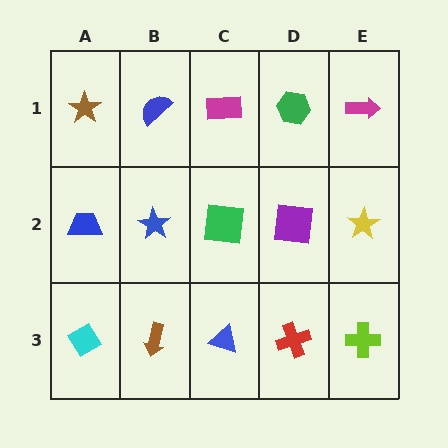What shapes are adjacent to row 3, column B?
A blue star (row 2, column B), a cyan diamond (row 3, column A), a blue triangle (row 3, column C).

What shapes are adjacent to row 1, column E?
A yellow star (row 2, column E), a green hexagon (row 1, column D).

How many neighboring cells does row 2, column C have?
4.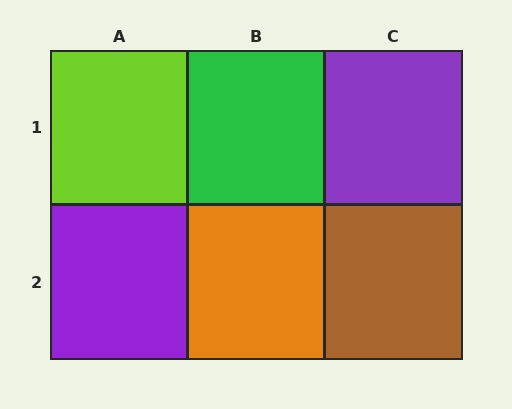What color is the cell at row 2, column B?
Orange.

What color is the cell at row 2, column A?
Purple.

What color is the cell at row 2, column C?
Brown.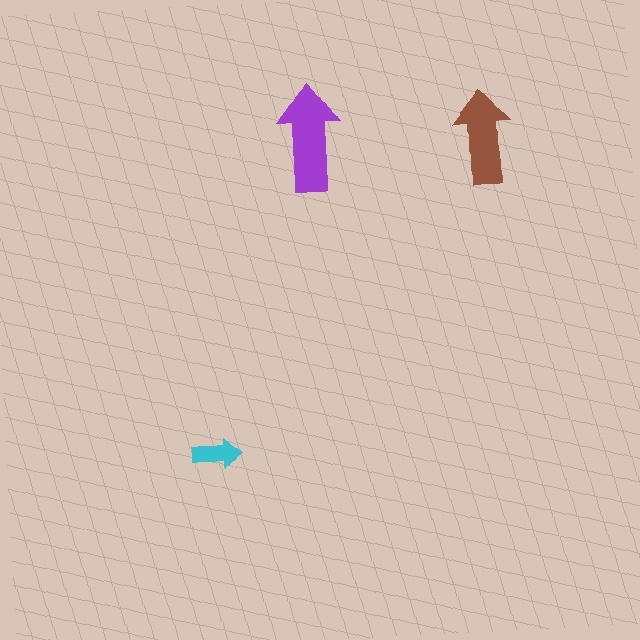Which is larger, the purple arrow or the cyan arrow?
The purple one.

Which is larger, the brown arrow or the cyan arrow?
The brown one.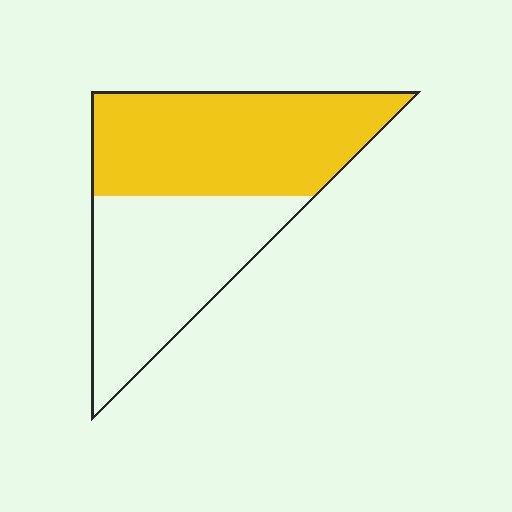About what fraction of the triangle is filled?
About one half (1/2).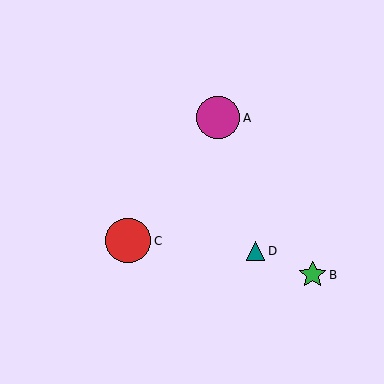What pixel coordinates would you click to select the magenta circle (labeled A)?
Click at (218, 118) to select the magenta circle A.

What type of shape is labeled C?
Shape C is a red circle.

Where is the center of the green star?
The center of the green star is at (312, 275).